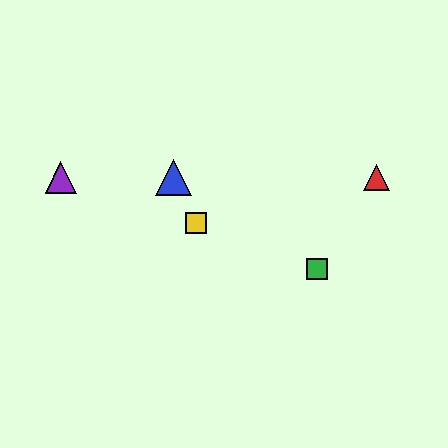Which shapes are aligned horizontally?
The red triangle, the blue triangle, the purple triangle are aligned horizontally.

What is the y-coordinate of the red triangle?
The red triangle is at y≈178.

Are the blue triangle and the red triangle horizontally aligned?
Yes, both are at y≈178.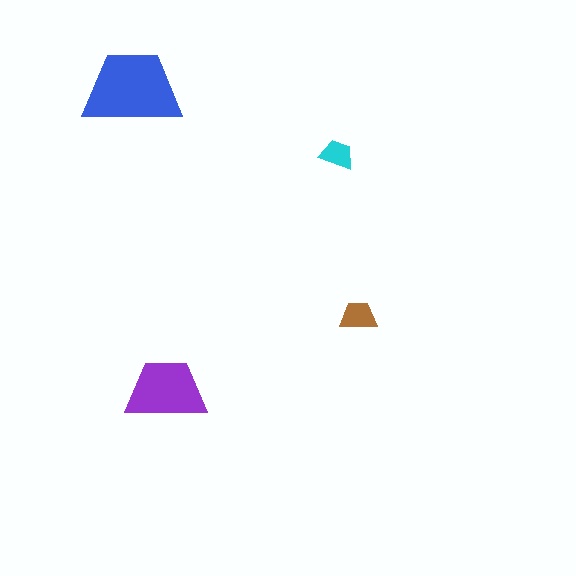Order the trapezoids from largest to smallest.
the blue one, the purple one, the brown one, the cyan one.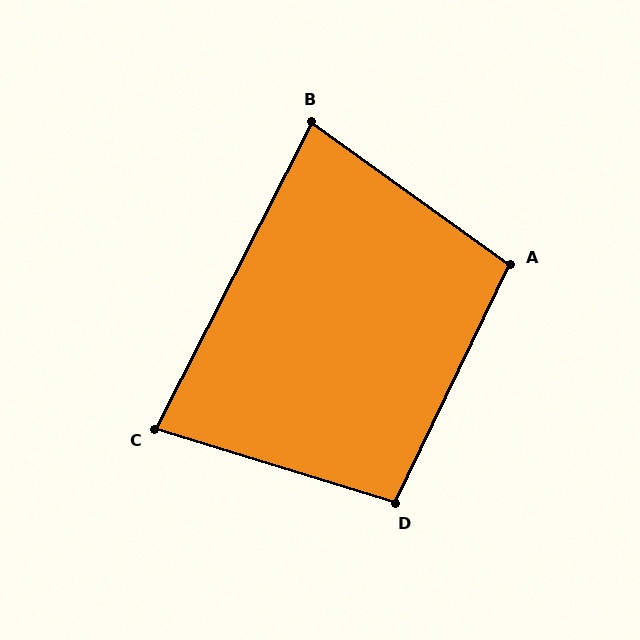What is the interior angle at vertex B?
Approximately 81 degrees (acute).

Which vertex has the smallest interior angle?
C, at approximately 80 degrees.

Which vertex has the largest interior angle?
A, at approximately 100 degrees.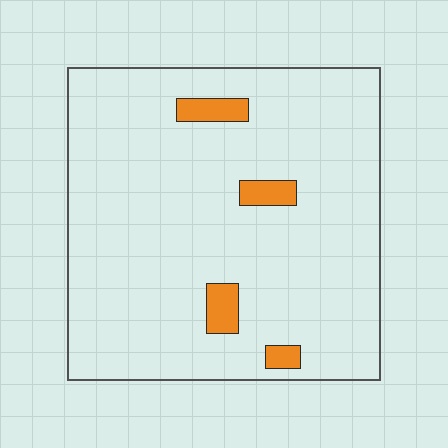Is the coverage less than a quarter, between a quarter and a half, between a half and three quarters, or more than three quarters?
Less than a quarter.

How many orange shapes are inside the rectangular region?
4.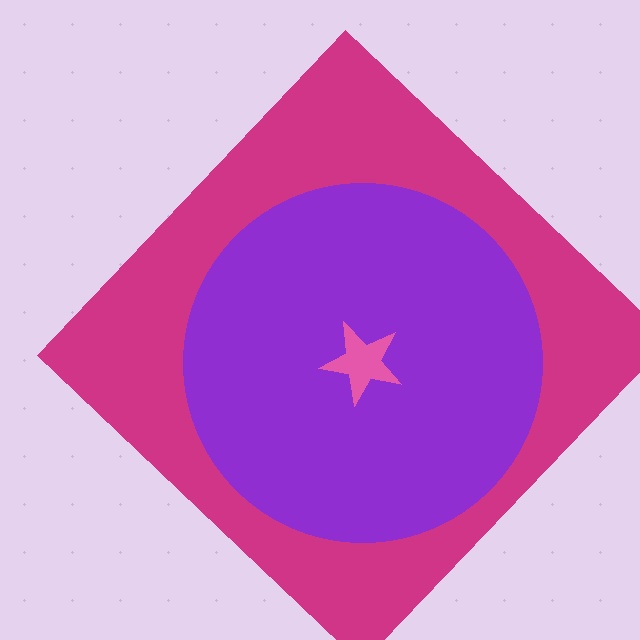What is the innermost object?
The pink star.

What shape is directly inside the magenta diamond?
The purple circle.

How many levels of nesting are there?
3.